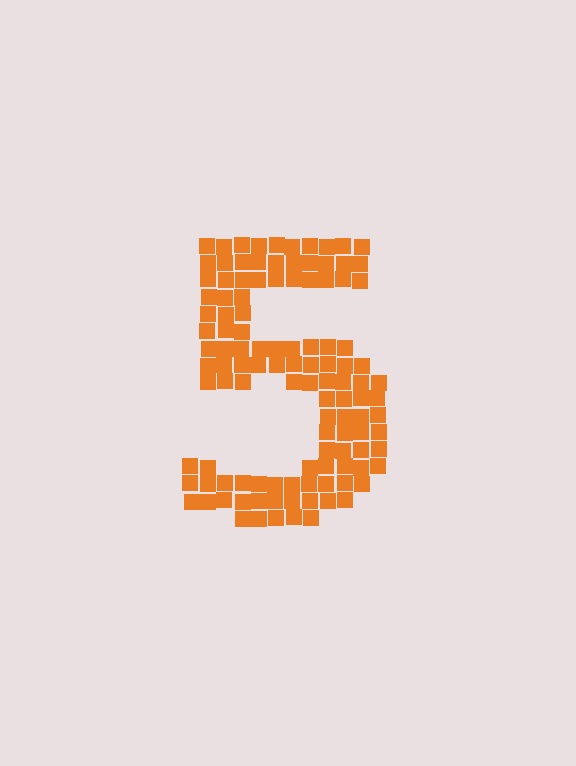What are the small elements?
The small elements are squares.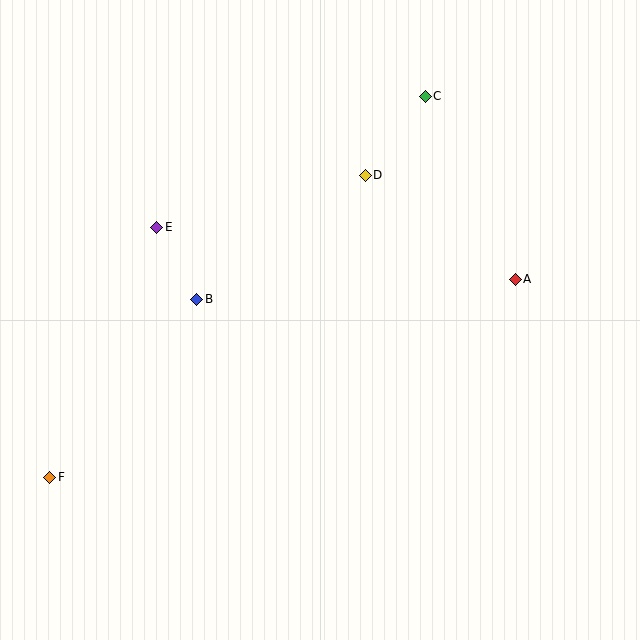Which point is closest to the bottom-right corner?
Point A is closest to the bottom-right corner.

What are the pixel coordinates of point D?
Point D is at (365, 175).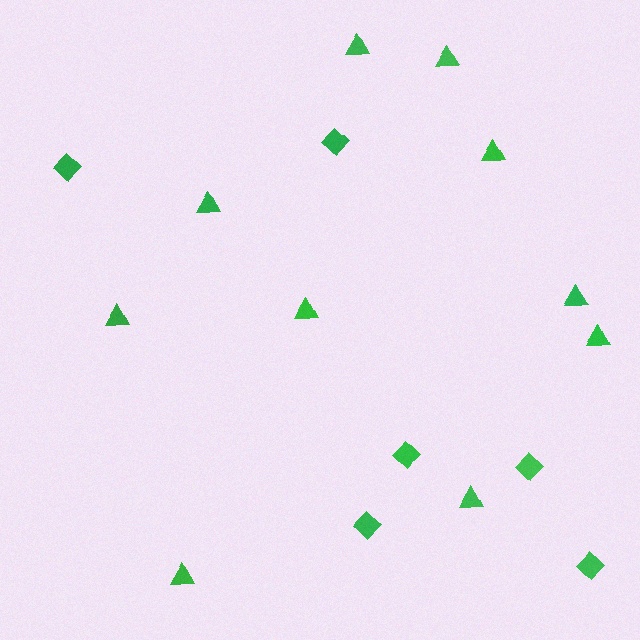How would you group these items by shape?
There are 2 groups: one group of triangles (10) and one group of diamonds (6).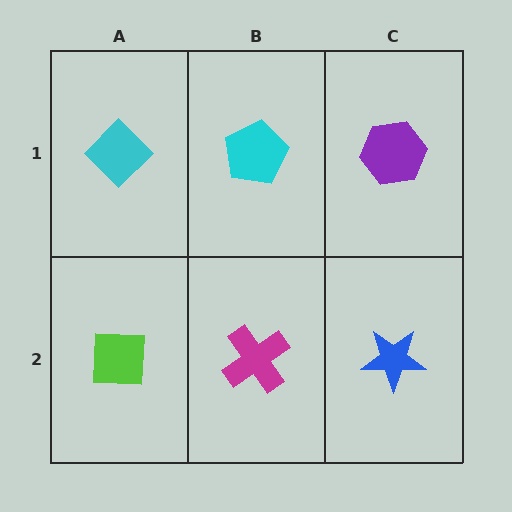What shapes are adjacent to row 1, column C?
A blue star (row 2, column C), a cyan pentagon (row 1, column B).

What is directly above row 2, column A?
A cyan diamond.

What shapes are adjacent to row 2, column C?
A purple hexagon (row 1, column C), a magenta cross (row 2, column B).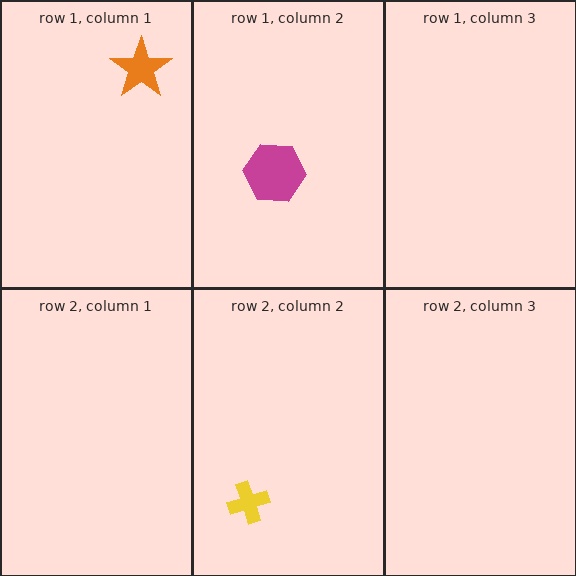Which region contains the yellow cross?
The row 2, column 2 region.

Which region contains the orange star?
The row 1, column 1 region.